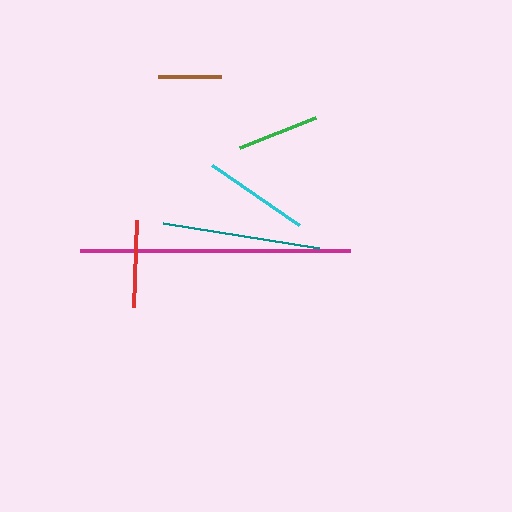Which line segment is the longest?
The magenta line is the longest at approximately 269 pixels.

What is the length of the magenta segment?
The magenta segment is approximately 269 pixels long.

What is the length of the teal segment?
The teal segment is approximately 158 pixels long.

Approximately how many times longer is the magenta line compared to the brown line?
The magenta line is approximately 4.3 times the length of the brown line.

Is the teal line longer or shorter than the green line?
The teal line is longer than the green line.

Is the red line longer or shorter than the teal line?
The teal line is longer than the red line.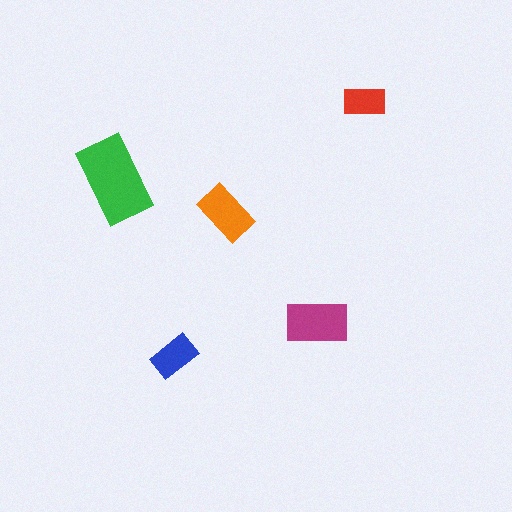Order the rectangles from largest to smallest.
the green one, the magenta one, the orange one, the blue one, the red one.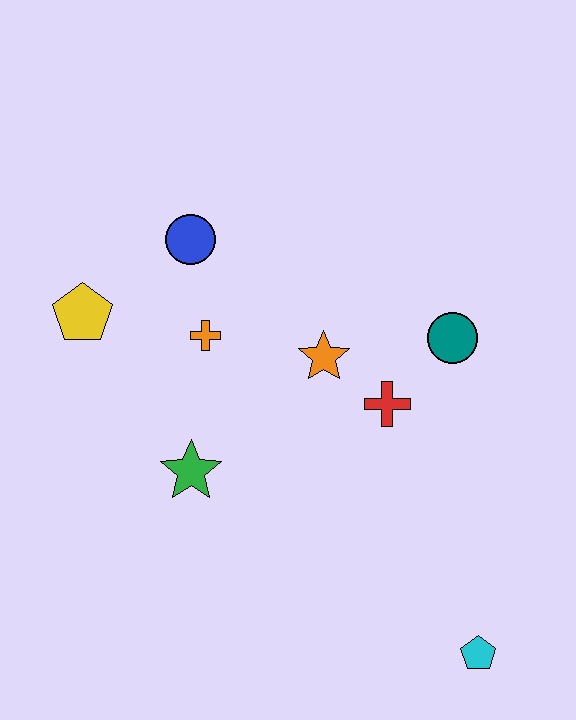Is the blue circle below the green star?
No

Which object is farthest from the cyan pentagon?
The yellow pentagon is farthest from the cyan pentagon.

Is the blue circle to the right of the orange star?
No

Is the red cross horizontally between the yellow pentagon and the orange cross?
No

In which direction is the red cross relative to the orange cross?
The red cross is to the right of the orange cross.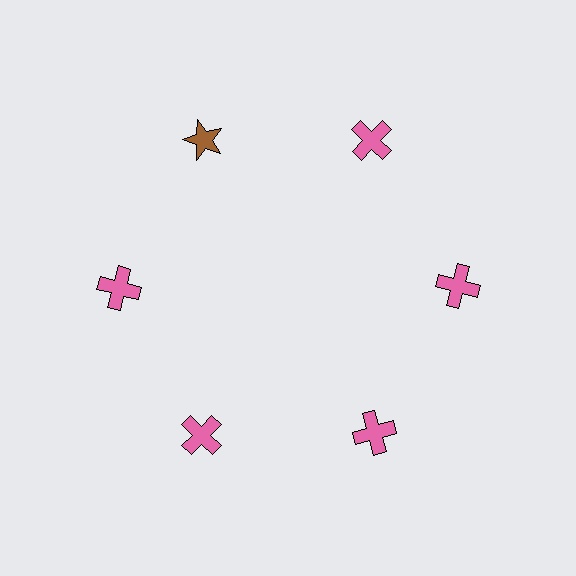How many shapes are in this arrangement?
There are 6 shapes arranged in a ring pattern.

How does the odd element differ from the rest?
It differs in both color (brown instead of pink) and shape (star instead of cross).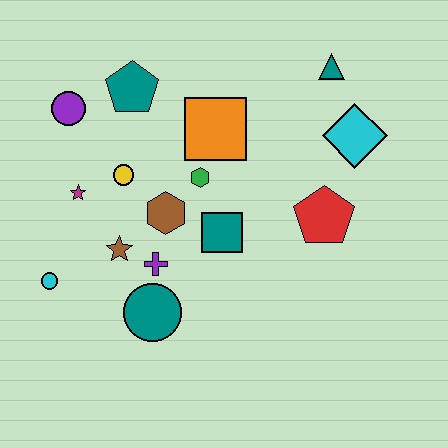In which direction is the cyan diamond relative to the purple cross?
The cyan diamond is to the right of the purple cross.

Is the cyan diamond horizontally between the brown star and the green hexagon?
No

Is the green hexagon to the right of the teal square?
No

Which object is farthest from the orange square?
The cyan circle is farthest from the orange square.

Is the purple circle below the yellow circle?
No